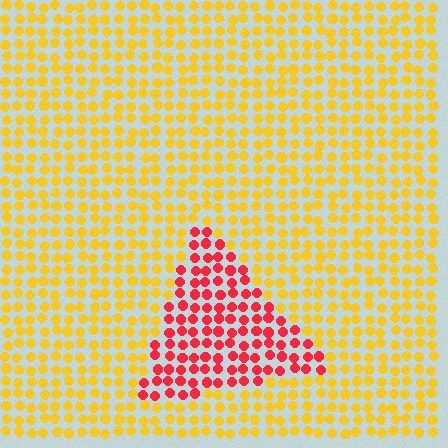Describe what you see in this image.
The image is filled with small yellow elements in a uniform arrangement. A triangle-shaped region is visible where the elements are tinted to a slightly different hue, forming a subtle color boundary.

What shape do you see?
I see a triangle.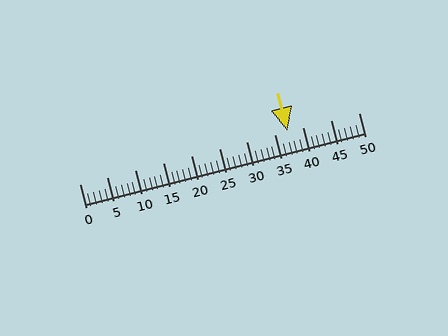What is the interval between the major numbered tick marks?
The major tick marks are spaced 5 units apart.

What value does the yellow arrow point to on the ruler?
The yellow arrow points to approximately 37.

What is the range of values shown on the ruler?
The ruler shows values from 0 to 50.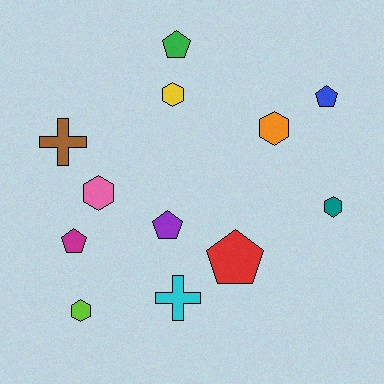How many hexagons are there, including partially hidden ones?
There are 5 hexagons.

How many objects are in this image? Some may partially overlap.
There are 12 objects.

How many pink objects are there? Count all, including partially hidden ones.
There is 1 pink object.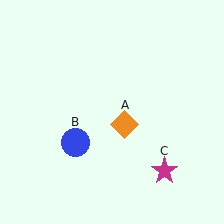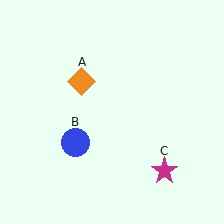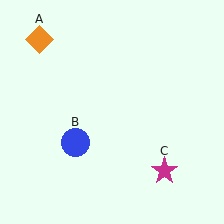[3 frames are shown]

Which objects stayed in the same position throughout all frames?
Blue circle (object B) and magenta star (object C) remained stationary.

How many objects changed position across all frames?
1 object changed position: orange diamond (object A).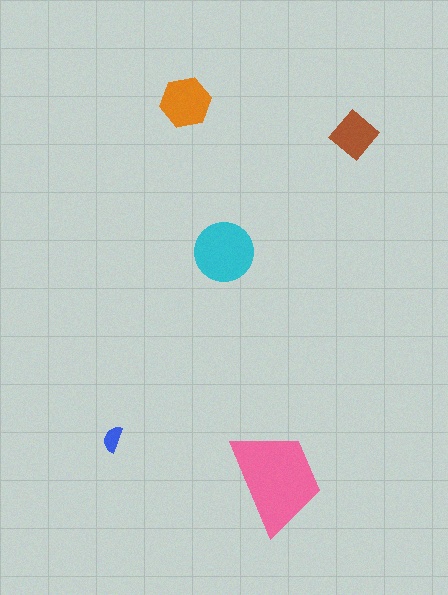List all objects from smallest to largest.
The blue semicircle, the brown diamond, the orange hexagon, the cyan circle, the pink trapezoid.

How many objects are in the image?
There are 5 objects in the image.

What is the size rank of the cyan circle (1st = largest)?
2nd.